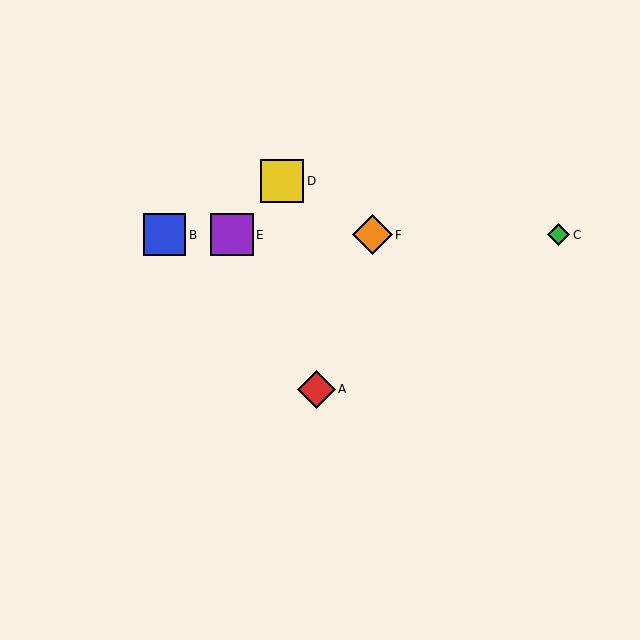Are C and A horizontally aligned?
No, C is at y≈235 and A is at y≈389.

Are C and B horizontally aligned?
Yes, both are at y≈235.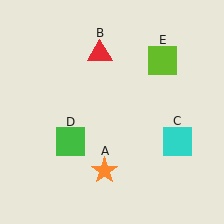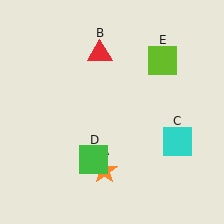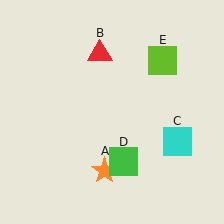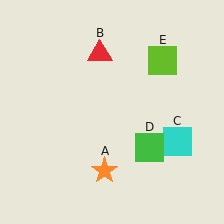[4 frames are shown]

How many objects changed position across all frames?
1 object changed position: green square (object D).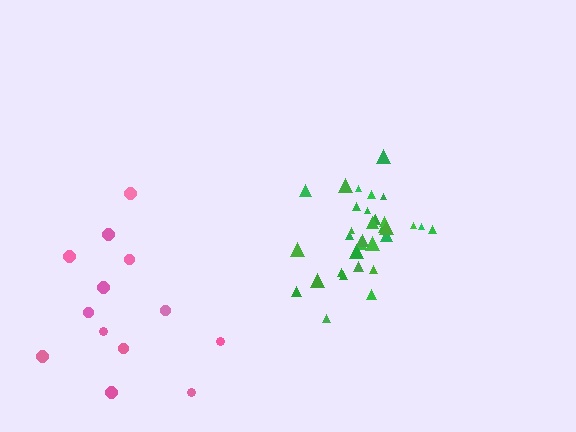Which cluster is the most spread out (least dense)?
Pink.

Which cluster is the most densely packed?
Green.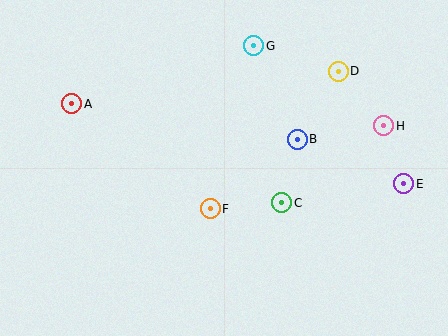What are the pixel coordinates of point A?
Point A is at (72, 104).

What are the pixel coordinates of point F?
Point F is at (210, 209).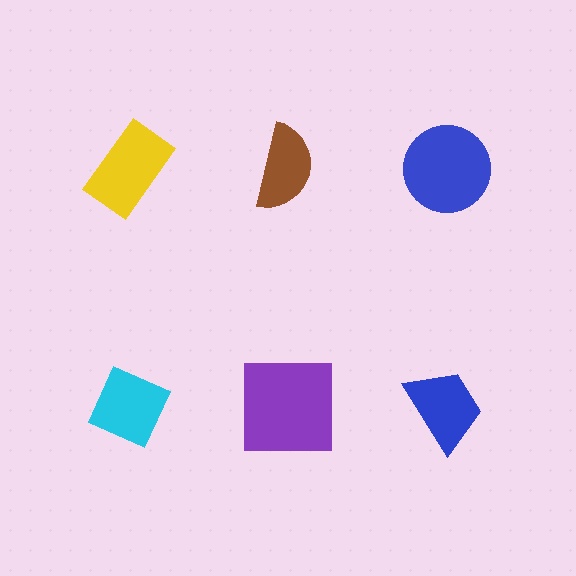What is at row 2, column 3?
A blue trapezoid.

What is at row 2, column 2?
A purple square.